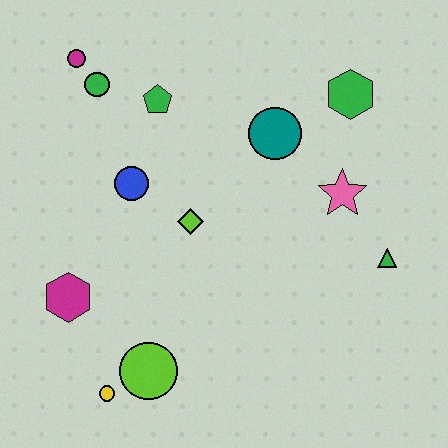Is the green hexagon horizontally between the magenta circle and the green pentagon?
No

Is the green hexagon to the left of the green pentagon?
No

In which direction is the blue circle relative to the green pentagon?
The blue circle is below the green pentagon.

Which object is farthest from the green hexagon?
The yellow circle is farthest from the green hexagon.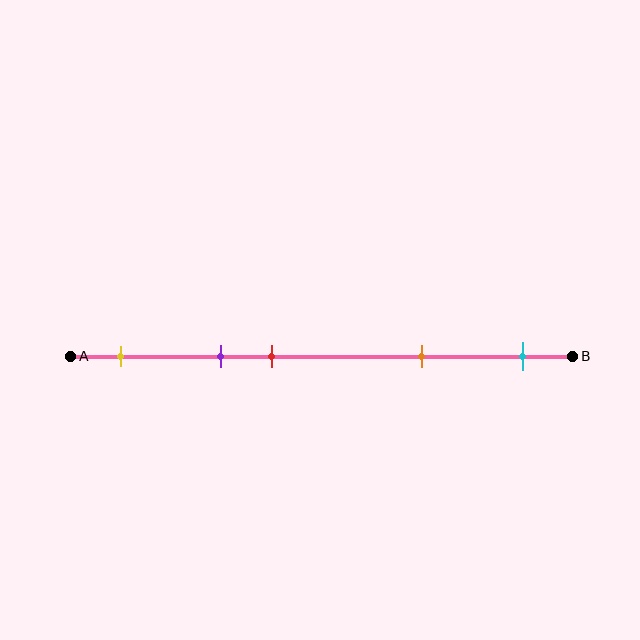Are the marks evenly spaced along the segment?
No, the marks are not evenly spaced.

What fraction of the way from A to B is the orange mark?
The orange mark is approximately 70% (0.7) of the way from A to B.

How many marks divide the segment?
There are 5 marks dividing the segment.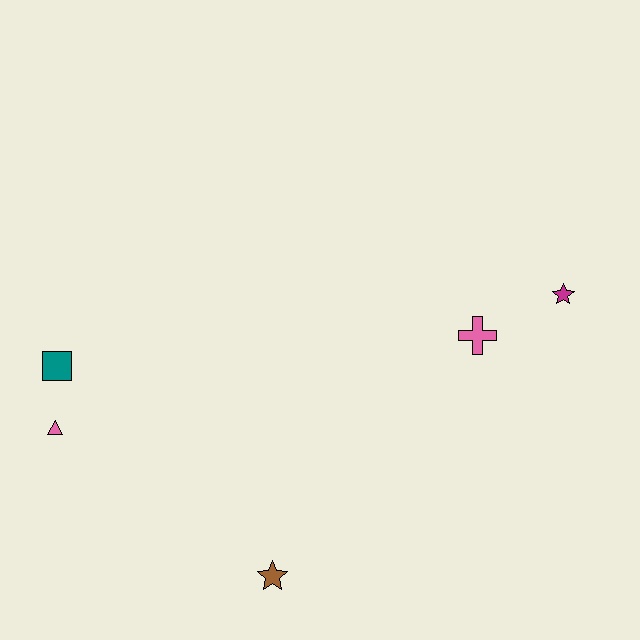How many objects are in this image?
There are 5 objects.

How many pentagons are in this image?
There are no pentagons.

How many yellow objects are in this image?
There are no yellow objects.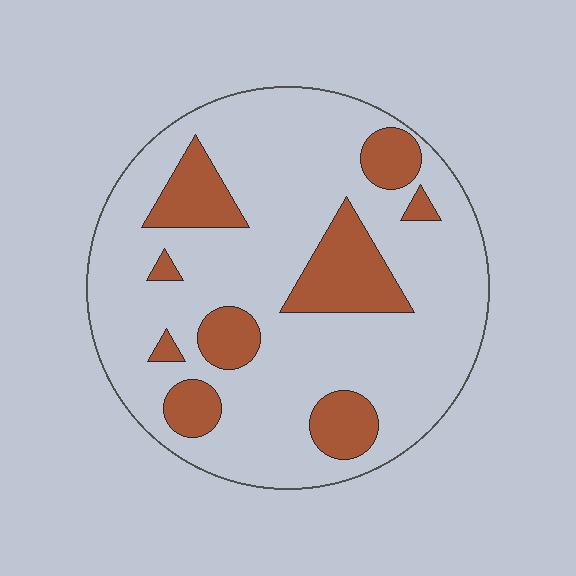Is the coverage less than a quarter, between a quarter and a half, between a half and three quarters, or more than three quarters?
Less than a quarter.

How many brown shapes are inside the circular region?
9.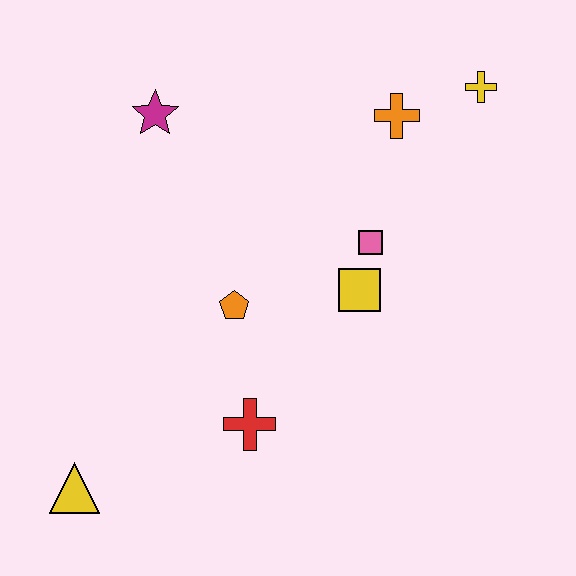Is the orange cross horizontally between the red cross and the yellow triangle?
No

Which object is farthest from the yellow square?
The yellow triangle is farthest from the yellow square.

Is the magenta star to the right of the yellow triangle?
Yes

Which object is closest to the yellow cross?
The orange cross is closest to the yellow cross.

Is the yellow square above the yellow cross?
No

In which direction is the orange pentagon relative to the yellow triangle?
The orange pentagon is above the yellow triangle.